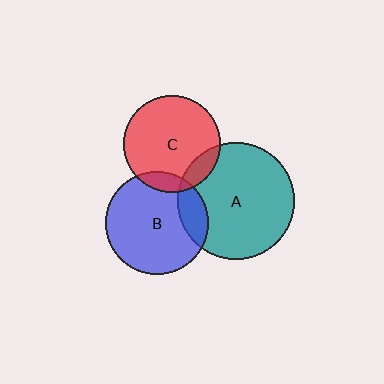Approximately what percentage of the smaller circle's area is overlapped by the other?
Approximately 10%.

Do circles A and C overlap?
Yes.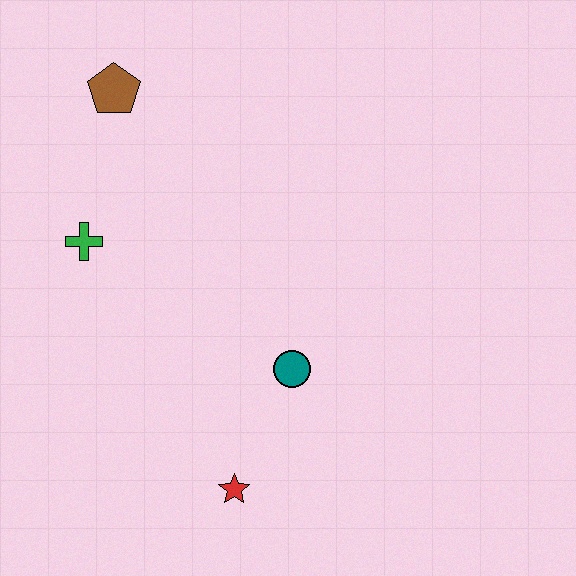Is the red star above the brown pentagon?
No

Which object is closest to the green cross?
The brown pentagon is closest to the green cross.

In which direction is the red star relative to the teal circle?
The red star is below the teal circle.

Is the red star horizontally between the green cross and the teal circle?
Yes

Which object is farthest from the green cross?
The red star is farthest from the green cross.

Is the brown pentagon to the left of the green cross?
No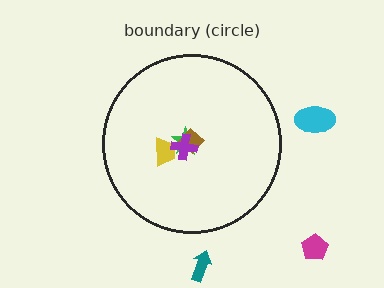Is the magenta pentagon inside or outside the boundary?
Outside.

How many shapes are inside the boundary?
4 inside, 3 outside.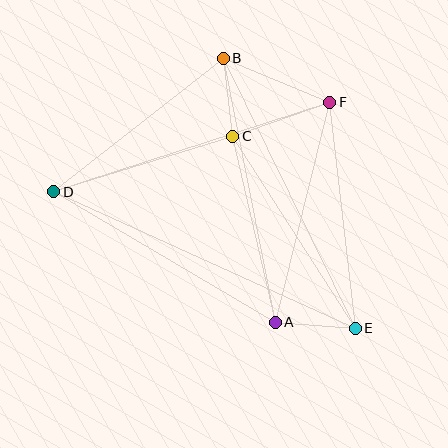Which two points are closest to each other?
Points B and C are closest to each other.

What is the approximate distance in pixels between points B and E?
The distance between B and E is approximately 300 pixels.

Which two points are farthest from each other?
Points D and E are farthest from each other.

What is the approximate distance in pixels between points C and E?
The distance between C and E is approximately 228 pixels.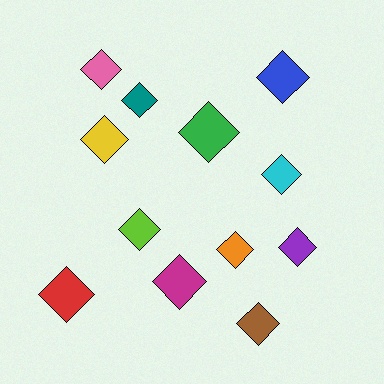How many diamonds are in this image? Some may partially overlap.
There are 12 diamonds.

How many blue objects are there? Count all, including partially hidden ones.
There is 1 blue object.